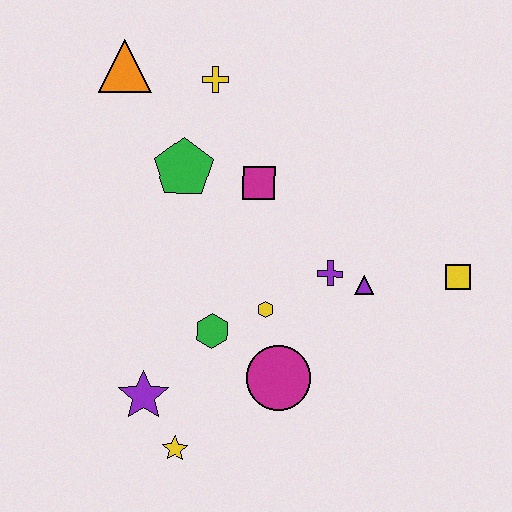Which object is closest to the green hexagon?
The yellow hexagon is closest to the green hexagon.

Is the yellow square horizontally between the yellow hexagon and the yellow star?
No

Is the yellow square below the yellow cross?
Yes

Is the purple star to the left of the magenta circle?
Yes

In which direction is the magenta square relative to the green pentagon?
The magenta square is to the right of the green pentagon.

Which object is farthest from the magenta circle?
The orange triangle is farthest from the magenta circle.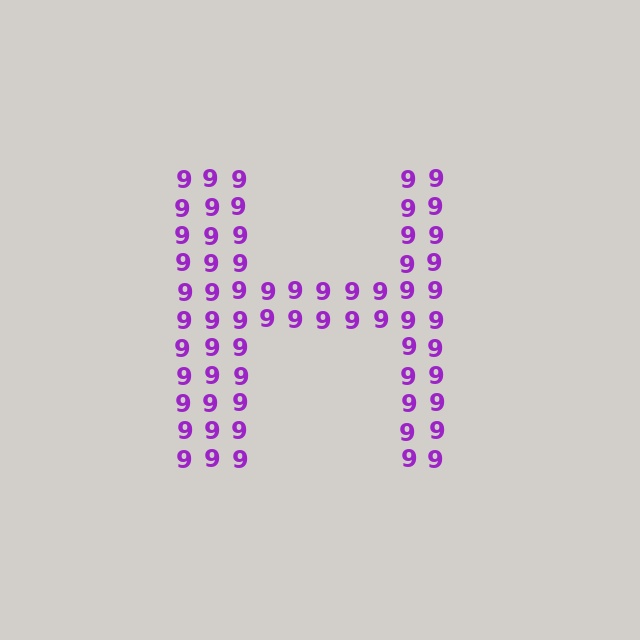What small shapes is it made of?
It is made of small digit 9's.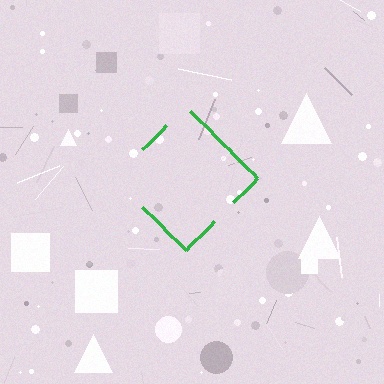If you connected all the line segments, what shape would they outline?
They would outline a diamond.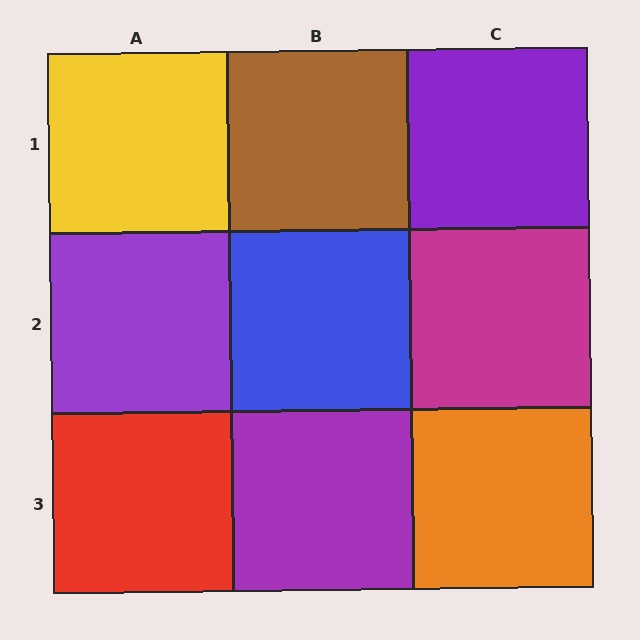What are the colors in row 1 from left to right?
Yellow, brown, purple.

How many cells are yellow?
1 cell is yellow.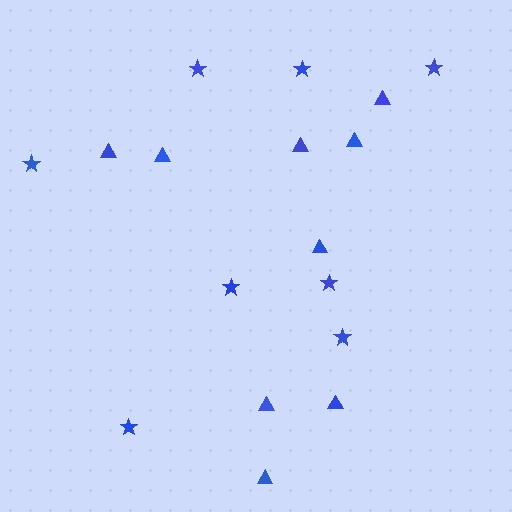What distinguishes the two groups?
There are 2 groups: one group of stars (8) and one group of triangles (9).